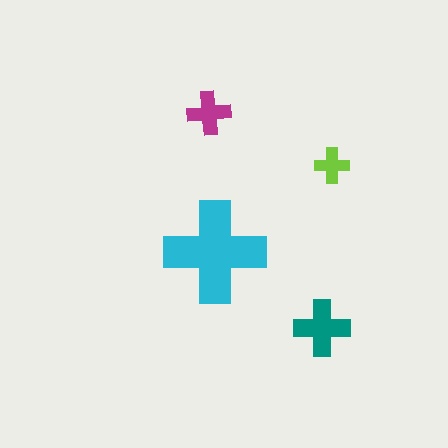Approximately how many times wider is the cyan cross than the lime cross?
About 3 times wider.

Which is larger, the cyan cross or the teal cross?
The cyan one.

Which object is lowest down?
The teal cross is bottommost.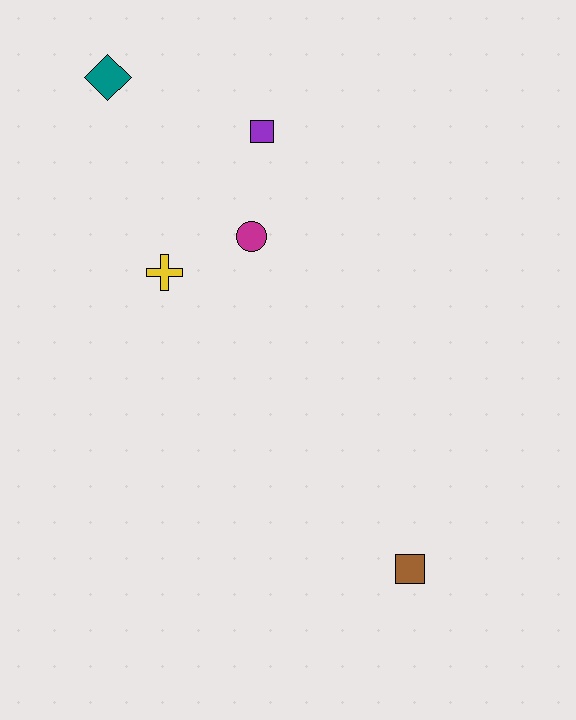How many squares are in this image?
There are 2 squares.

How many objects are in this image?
There are 5 objects.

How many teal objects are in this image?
There is 1 teal object.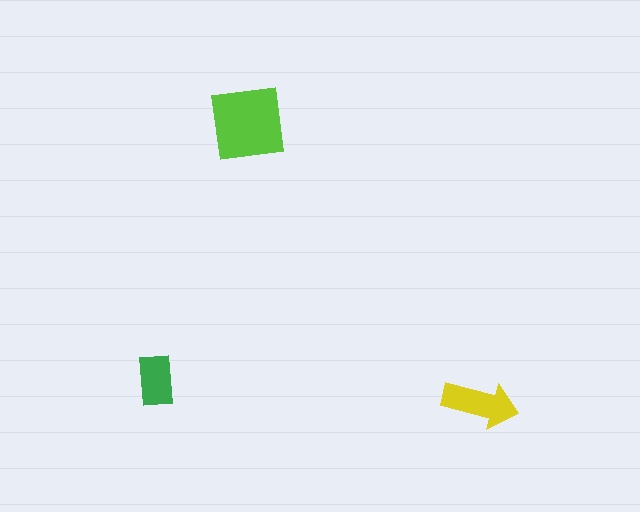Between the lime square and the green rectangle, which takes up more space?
The lime square.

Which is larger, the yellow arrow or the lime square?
The lime square.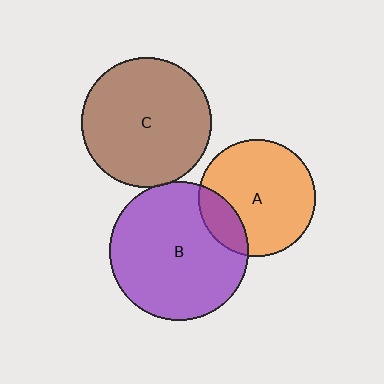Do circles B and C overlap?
Yes.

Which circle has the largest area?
Circle B (purple).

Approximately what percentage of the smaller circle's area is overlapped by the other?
Approximately 5%.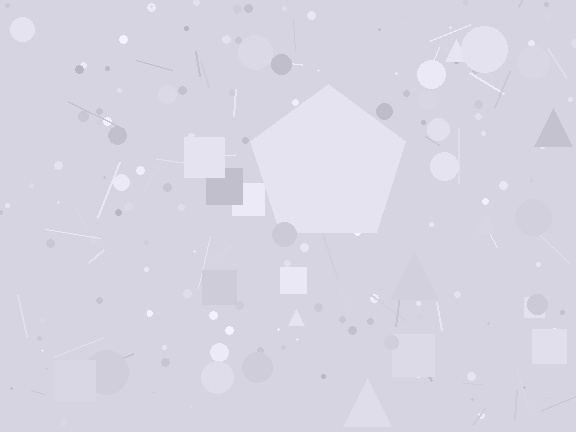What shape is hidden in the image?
A pentagon is hidden in the image.